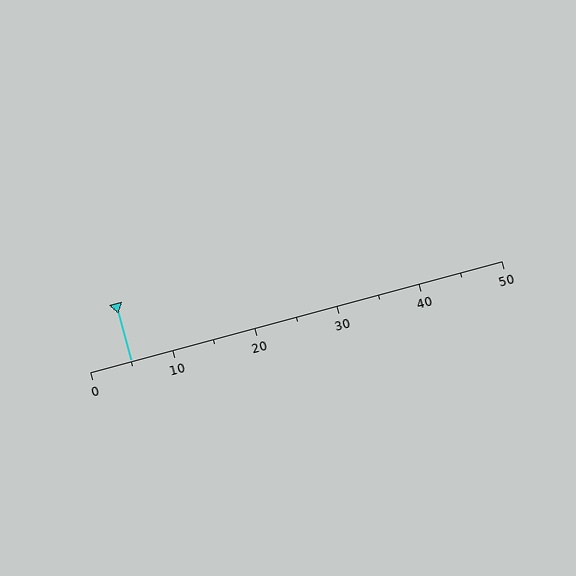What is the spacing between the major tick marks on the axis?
The major ticks are spaced 10 apart.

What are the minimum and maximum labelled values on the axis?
The axis runs from 0 to 50.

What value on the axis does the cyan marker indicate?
The marker indicates approximately 5.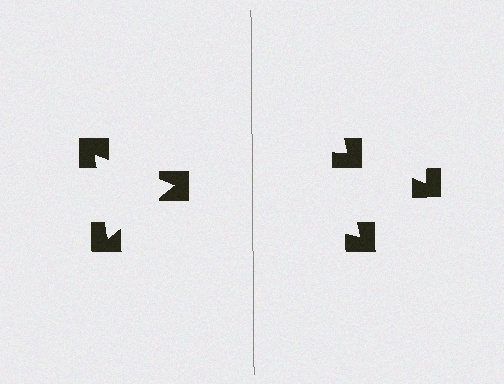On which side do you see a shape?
An illusory triangle appears on the left side. On the right side the wedge cuts are rotated, so no coherent shape forms.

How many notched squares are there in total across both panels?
6 — 3 on each side.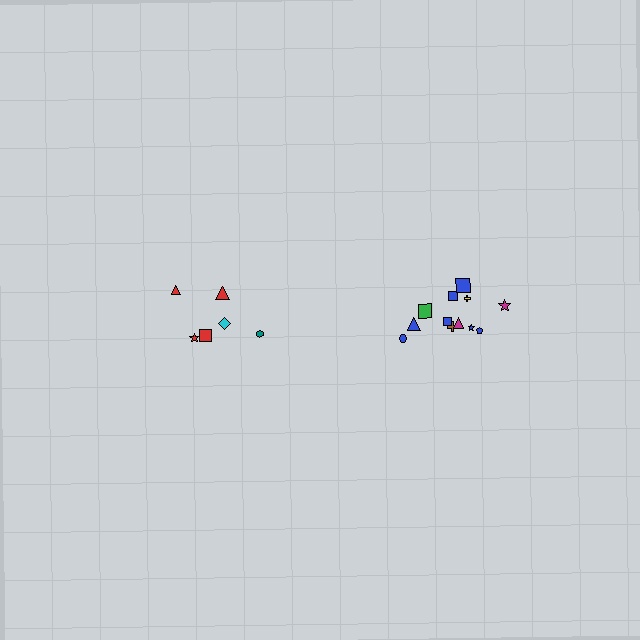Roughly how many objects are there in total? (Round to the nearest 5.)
Roughly 20 objects in total.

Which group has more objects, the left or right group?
The right group.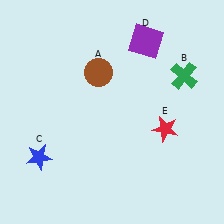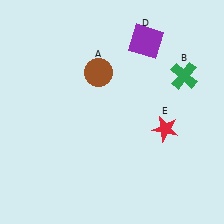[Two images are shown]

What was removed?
The blue star (C) was removed in Image 2.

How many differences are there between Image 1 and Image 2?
There is 1 difference between the two images.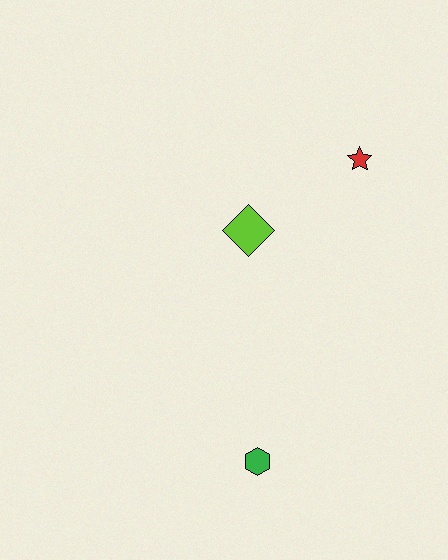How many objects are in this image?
There are 3 objects.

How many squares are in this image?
There are no squares.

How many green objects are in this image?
There is 1 green object.